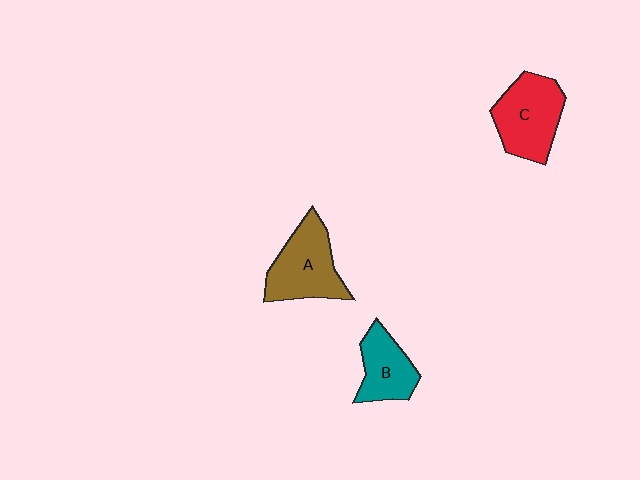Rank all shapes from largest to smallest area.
From largest to smallest: C (red), A (brown), B (teal).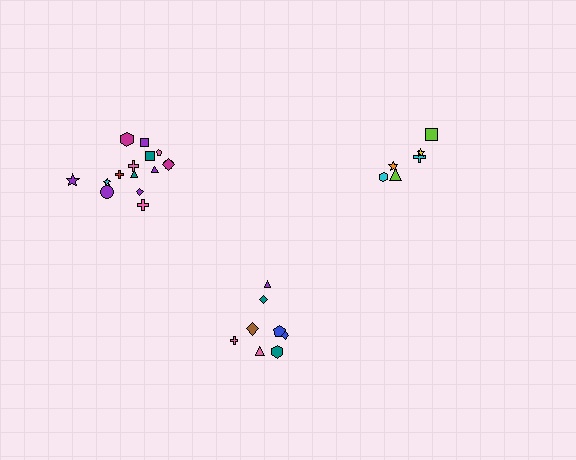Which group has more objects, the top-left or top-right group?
The top-left group.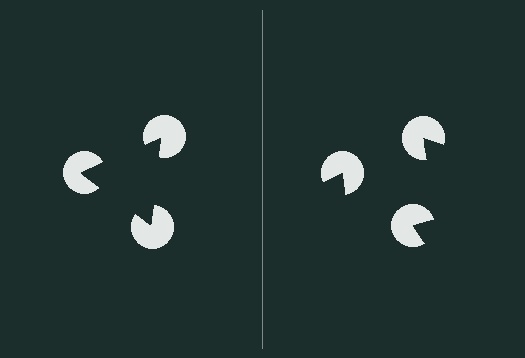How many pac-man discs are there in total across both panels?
6 — 3 on each side.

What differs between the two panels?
The pac-man discs are positioned identically on both sides; only the wedge orientations differ. On the left they align to a triangle; on the right they are misaligned.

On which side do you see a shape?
An illusory triangle appears on the left side. On the right side the wedge cuts are rotated, so no coherent shape forms.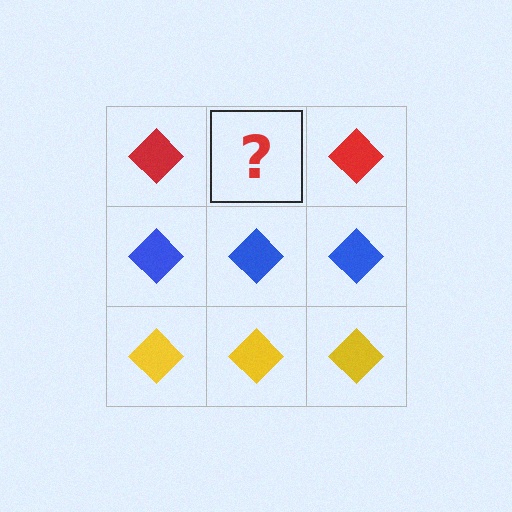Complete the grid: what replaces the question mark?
The question mark should be replaced with a red diamond.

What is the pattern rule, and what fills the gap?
The rule is that each row has a consistent color. The gap should be filled with a red diamond.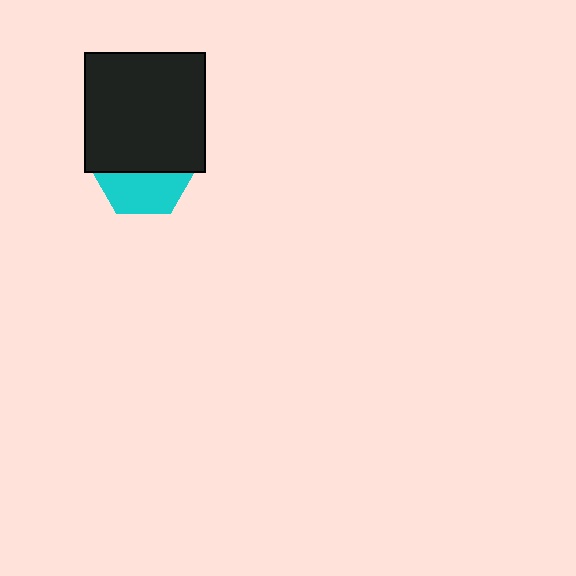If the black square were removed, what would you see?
You would see the complete cyan hexagon.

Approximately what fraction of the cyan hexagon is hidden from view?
Roughly 60% of the cyan hexagon is hidden behind the black square.